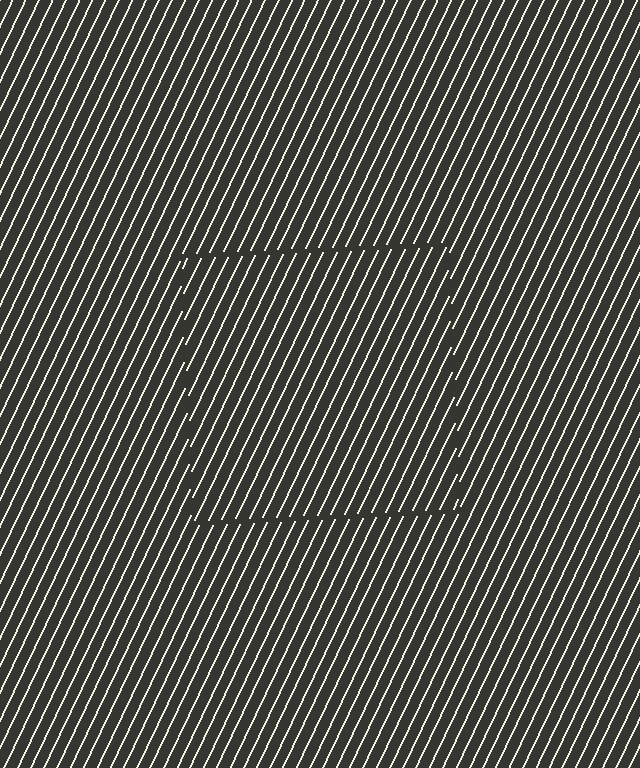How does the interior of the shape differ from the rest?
The interior of the shape contains the same grating, shifted by half a period — the contour is defined by the phase discontinuity where line-ends from the inner and outer gratings abut.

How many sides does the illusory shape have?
4 sides — the line-ends trace a square.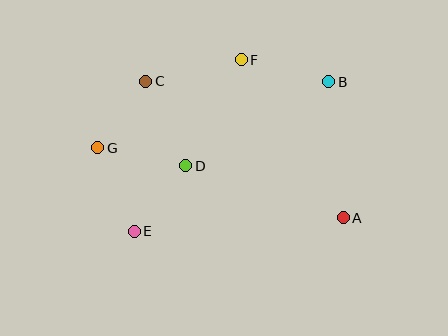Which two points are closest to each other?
Points C and G are closest to each other.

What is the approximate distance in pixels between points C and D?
The distance between C and D is approximately 93 pixels.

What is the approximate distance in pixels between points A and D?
The distance between A and D is approximately 166 pixels.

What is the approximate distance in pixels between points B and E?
The distance between B and E is approximately 245 pixels.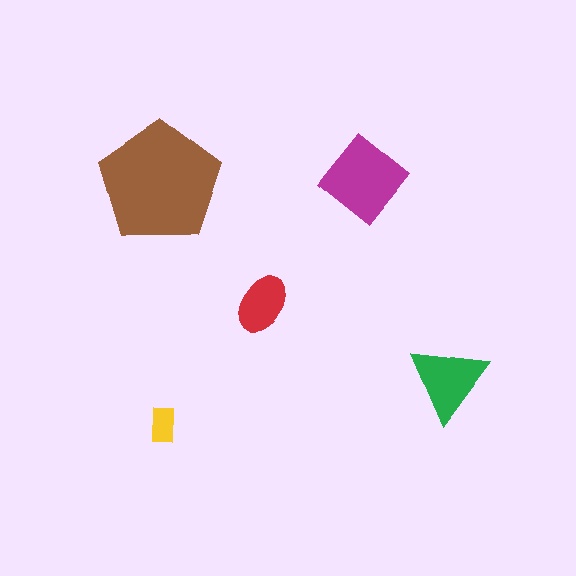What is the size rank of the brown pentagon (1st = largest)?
1st.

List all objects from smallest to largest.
The yellow rectangle, the red ellipse, the green triangle, the magenta diamond, the brown pentagon.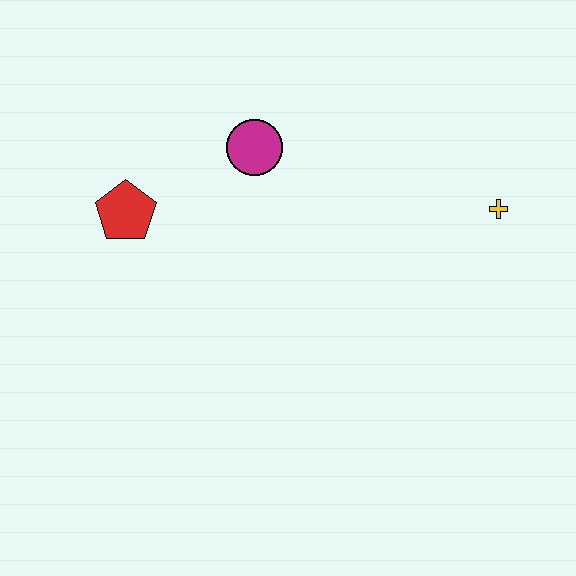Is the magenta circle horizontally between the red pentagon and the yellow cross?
Yes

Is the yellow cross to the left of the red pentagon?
No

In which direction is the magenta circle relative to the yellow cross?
The magenta circle is to the left of the yellow cross.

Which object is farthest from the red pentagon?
The yellow cross is farthest from the red pentagon.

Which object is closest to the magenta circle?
The red pentagon is closest to the magenta circle.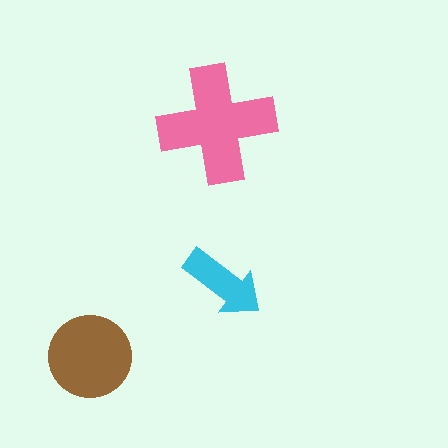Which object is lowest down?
The brown circle is bottommost.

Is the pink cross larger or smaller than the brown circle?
Larger.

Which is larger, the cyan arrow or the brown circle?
The brown circle.